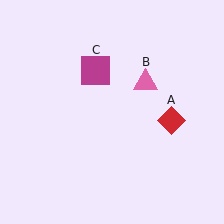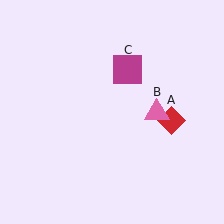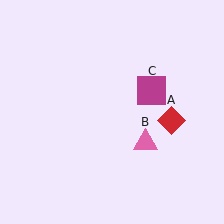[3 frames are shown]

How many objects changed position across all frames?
2 objects changed position: pink triangle (object B), magenta square (object C).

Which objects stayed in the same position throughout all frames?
Red diamond (object A) remained stationary.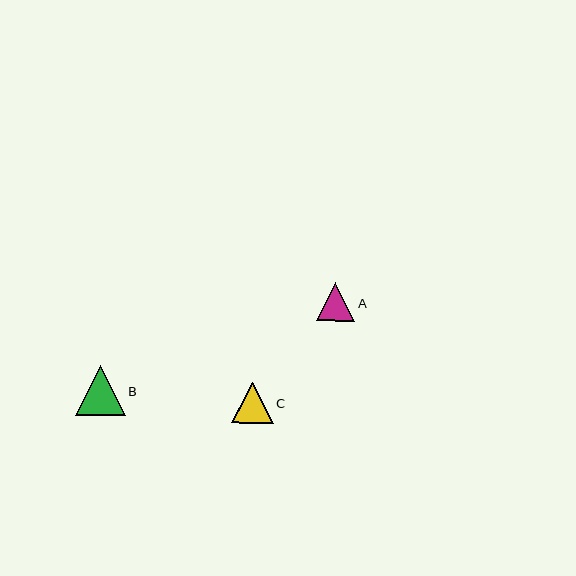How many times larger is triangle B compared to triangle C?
Triangle B is approximately 1.2 times the size of triangle C.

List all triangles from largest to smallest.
From largest to smallest: B, C, A.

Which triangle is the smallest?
Triangle A is the smallest with a size of approximately 38 pixels.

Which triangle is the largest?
Triangle B is the largest with a size of approximately 50 pixels.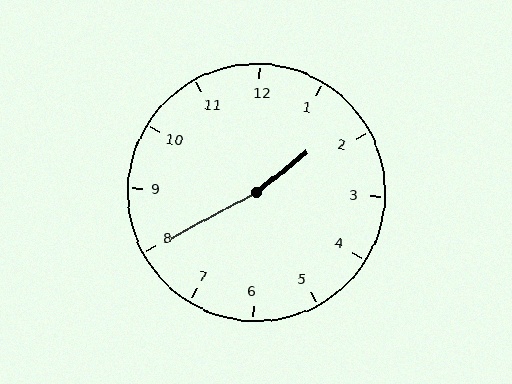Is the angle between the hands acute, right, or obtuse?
It is obtuse.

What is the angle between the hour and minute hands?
Approximately 170 degrees.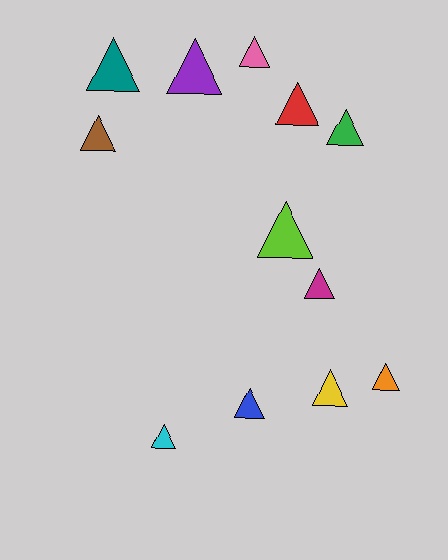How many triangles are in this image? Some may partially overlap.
There are 12 triangles.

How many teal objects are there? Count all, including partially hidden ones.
There is 1 teal object.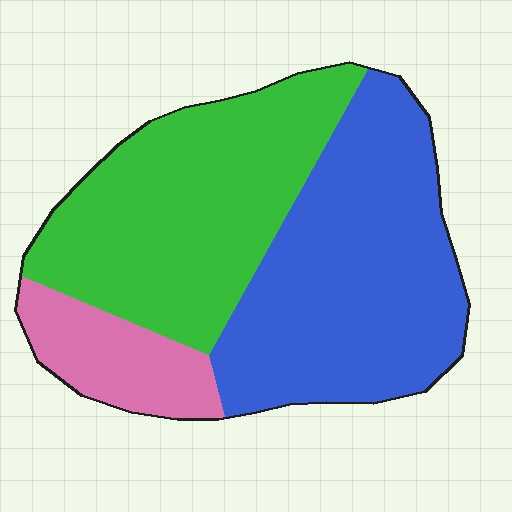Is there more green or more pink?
Green.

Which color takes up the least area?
Pink, at roughly 15%.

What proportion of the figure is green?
Green covers 41% of the figure.